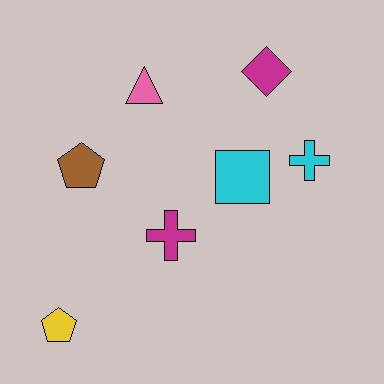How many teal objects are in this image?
There are no teal objects.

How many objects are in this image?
There are 7 objects.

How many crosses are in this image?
There are 2 crosses.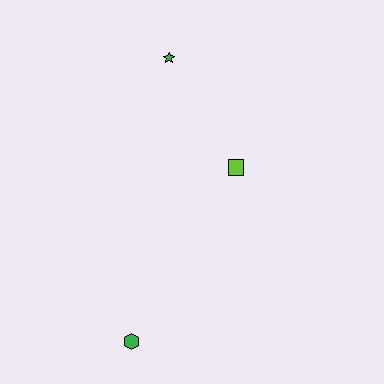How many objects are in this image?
There are 3 objects.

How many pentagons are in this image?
There are no pentagons.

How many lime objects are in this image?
There is 1 lime object.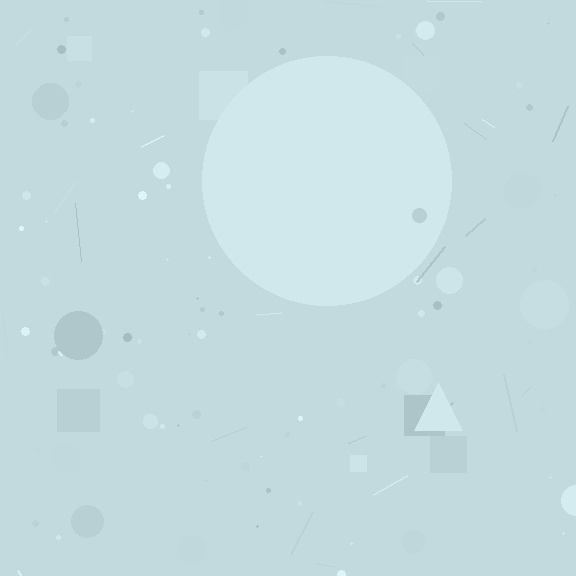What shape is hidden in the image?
A circle is hidden in the image.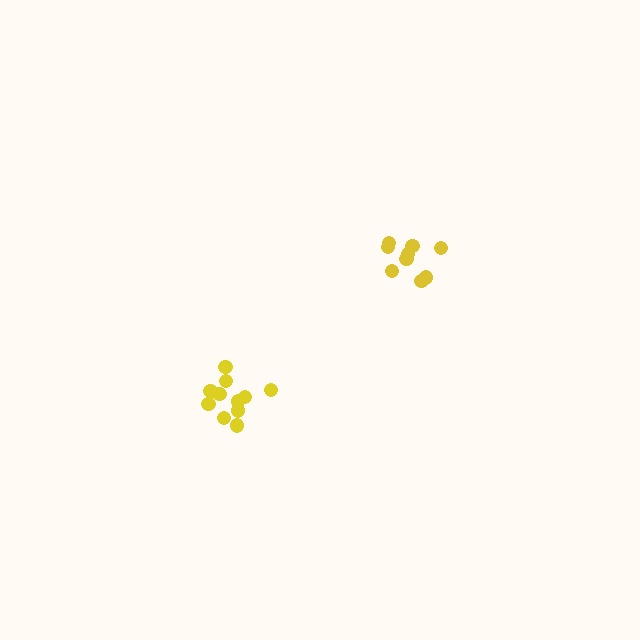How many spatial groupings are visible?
There are 2 spatial groupings.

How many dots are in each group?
Group 1: 9 dots, Group 2: 11 dots (20 total).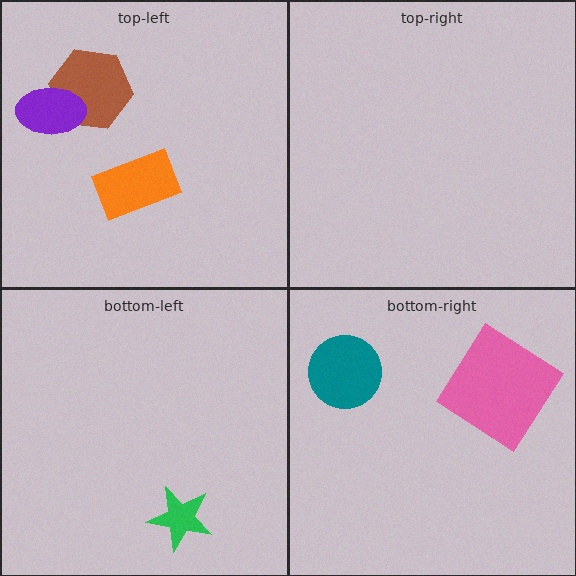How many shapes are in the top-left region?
3.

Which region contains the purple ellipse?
The top-left region.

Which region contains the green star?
The bottom-left region.